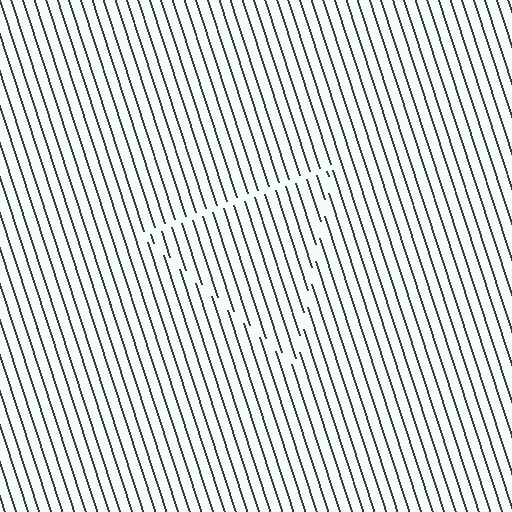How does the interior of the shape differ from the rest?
The interior of the shape contains the same grating, shifted by half a period — the contour is defined by the phase discontinuity where line-ends from the inner and outer gratings abut.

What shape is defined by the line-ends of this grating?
An illusory triangle. The interior of the shape contains the same grating, shifted by half a period — the contour is defined by the phase discontinuity where line-ends from the inner and outer gratings abut.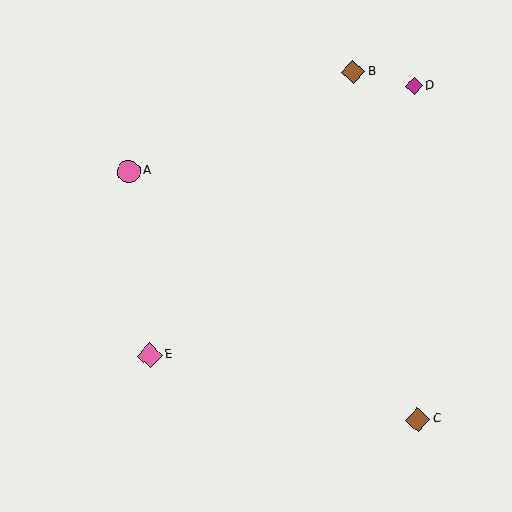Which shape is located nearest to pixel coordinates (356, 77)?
The brown diamond (labeled B) at (353, 72) is nearest to that location.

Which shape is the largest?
The pink diamond (labeled E) is the largest.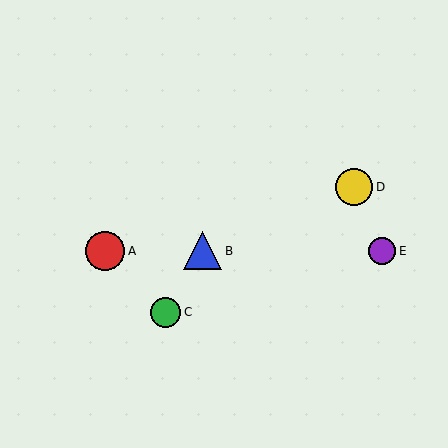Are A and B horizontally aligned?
Yes, both are at y≈251.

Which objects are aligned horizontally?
Objects A, B, E are aligned horizontally.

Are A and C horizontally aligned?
No, A is at y≈251 and C is at y≈312.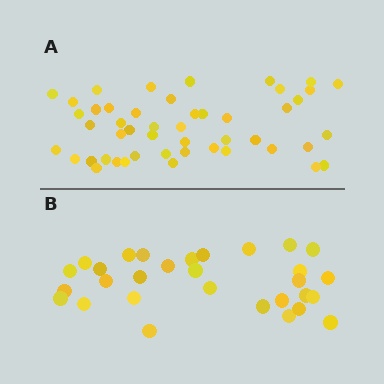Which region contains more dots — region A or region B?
Region A (the top region) has more dots.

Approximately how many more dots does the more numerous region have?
Region A has approximately 20 more dots than region B.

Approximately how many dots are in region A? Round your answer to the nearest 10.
About 50 dots. (The exact count is 48, which rounds to 50.)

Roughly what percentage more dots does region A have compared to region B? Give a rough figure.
About 60% more.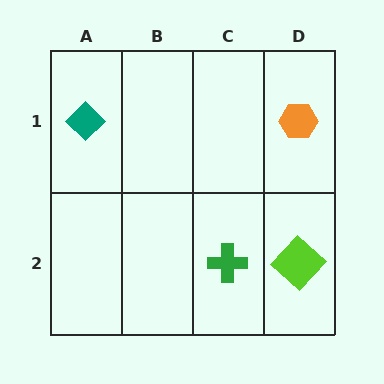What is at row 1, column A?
A teal diamond.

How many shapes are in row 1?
2 shapes.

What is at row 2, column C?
A green cross.